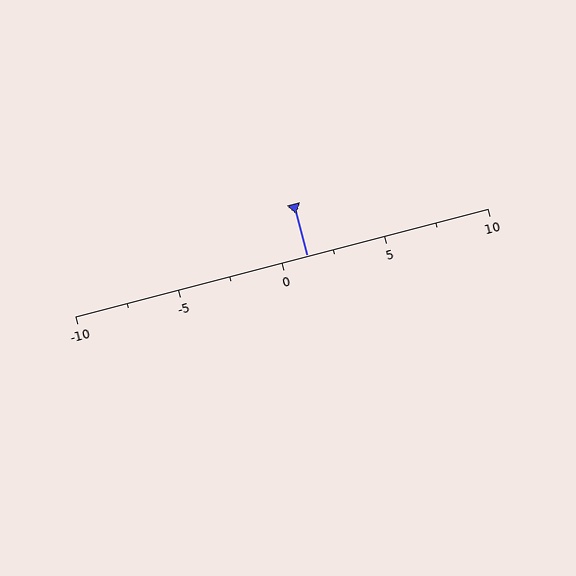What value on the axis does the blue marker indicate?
The marker indicates approximately 1.2.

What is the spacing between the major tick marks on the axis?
The major ticks are spaced 5 apart.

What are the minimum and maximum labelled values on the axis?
The axis runs from -10 to 10.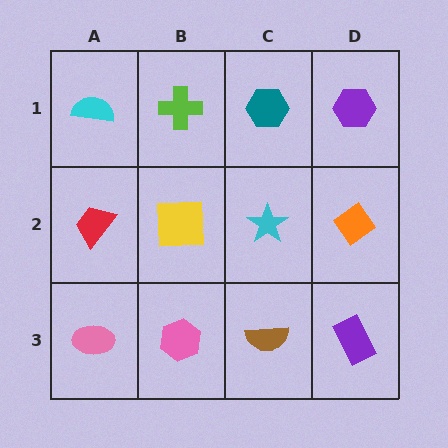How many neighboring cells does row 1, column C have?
3.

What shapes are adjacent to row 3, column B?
A yellow square (row 2, column B), a pink ellipse (row 3, column A), a brown semicircle (row 3, column C).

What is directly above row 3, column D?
An orange diamond.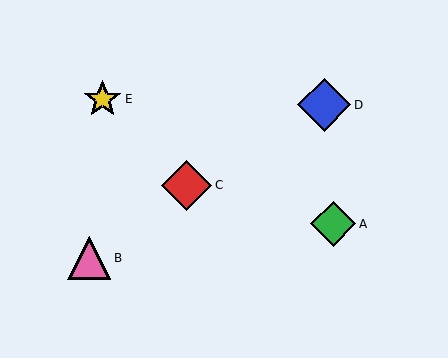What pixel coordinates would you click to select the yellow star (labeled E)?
Click at (103, 99) to select the yellow star E.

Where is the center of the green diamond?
The center of the green diamond is at (333, 224).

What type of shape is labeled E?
Shape E is a yellow star.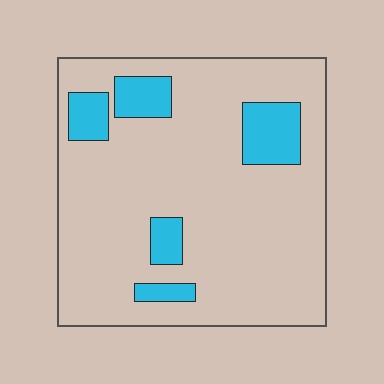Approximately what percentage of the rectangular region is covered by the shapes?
Approximately 15%.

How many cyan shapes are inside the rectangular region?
5.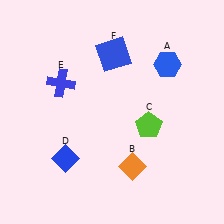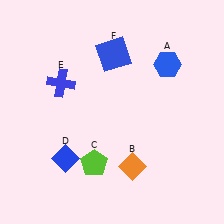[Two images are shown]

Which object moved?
The lime pentagon (C) moved left.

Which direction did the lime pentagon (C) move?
The lime pentagon (C) moved left.